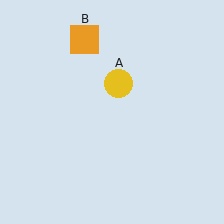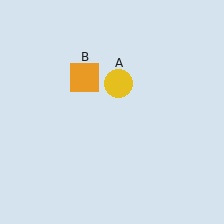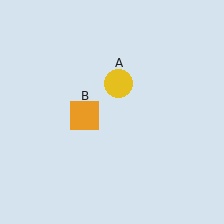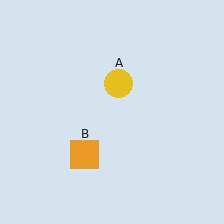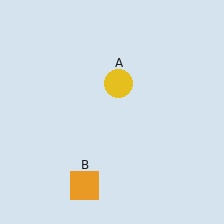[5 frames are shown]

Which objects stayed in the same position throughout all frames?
Yellow circle (object A) remained stationary.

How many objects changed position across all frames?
1 object changed position: orange square (object B).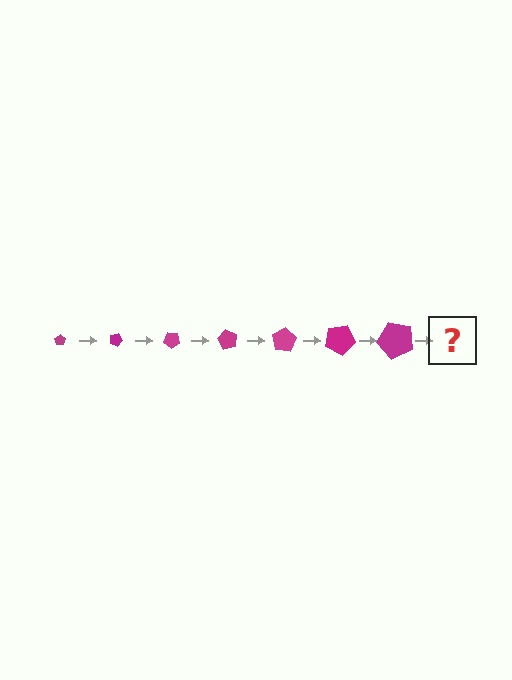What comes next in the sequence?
The next element should be a pentagon, larger than the previous one and rotated 140 degrees from the start.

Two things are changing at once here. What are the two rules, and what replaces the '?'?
The two rules are that the pentagon grows larger each step and it rotates 20 degrees each step. The '?' should be a pentagon, larger than the previous one and rotated 140 degrees from the start.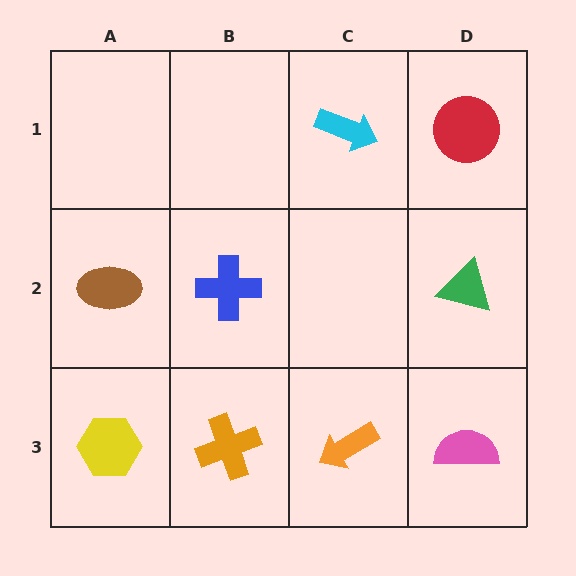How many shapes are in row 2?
3 shapes.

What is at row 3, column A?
A yellow hexagon.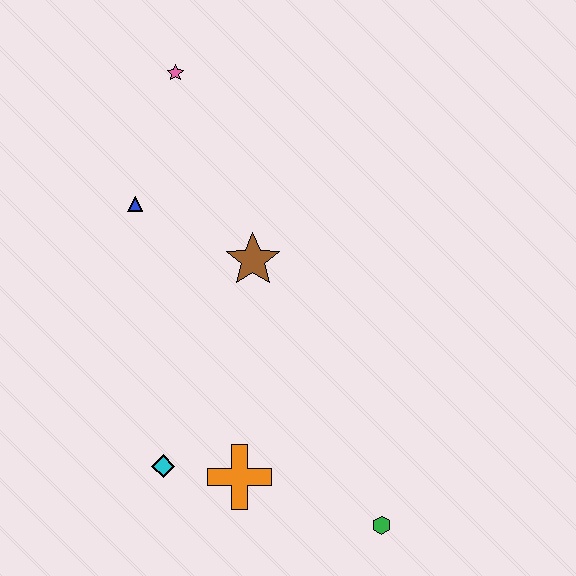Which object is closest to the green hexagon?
The orange cross is closest to the green hexagon.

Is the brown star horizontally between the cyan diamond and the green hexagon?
Yes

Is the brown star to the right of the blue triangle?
Yes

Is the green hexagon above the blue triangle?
No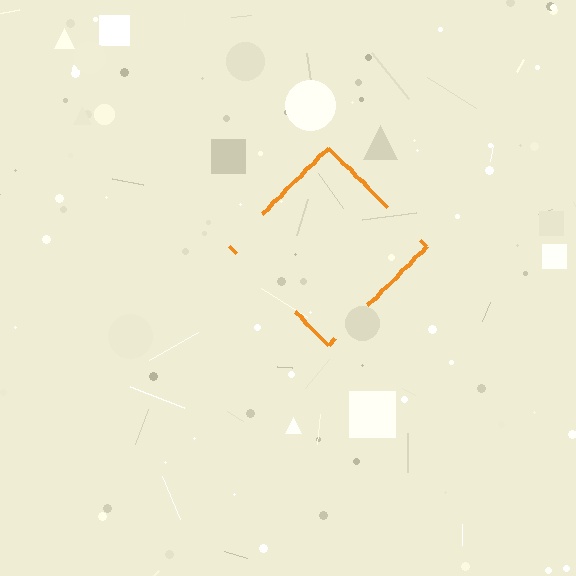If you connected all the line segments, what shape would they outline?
They would outline a diamond.